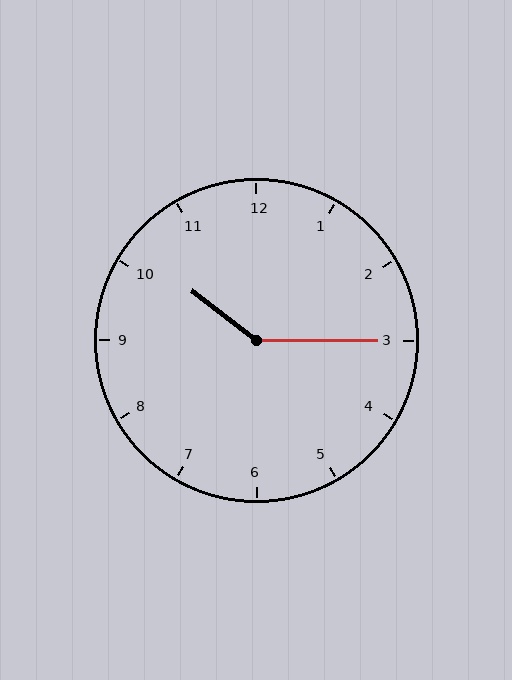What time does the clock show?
10:15.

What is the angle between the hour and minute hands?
Approximately 142 degrees.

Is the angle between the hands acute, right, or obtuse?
It is obtuse.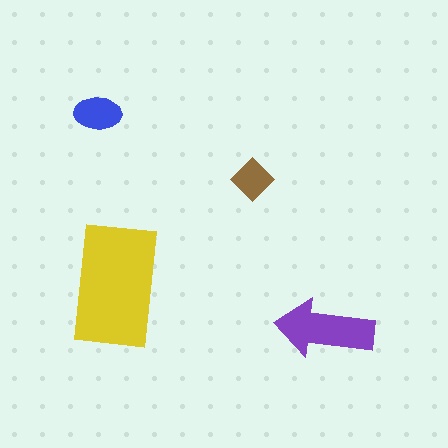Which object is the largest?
The yellow rectangle.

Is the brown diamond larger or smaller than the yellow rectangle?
Smaller.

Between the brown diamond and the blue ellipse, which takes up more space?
The blue ellipse.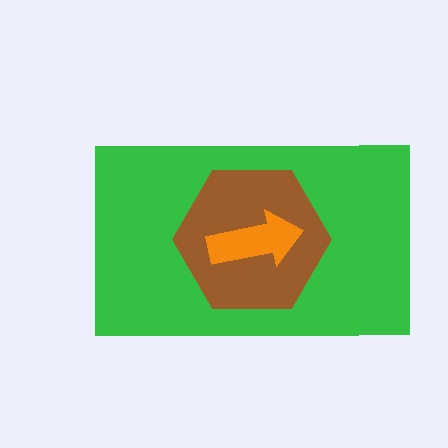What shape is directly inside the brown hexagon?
The orange arrow.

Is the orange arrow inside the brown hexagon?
Yes.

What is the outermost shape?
The green rectangle.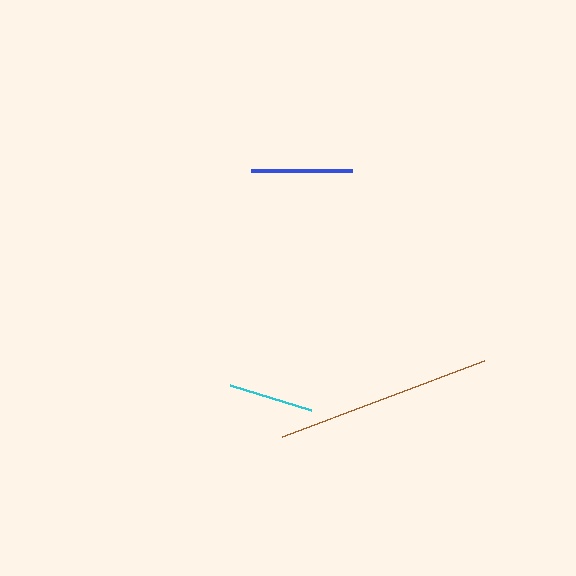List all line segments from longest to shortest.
From longest to shortest: brown, blue, cyan.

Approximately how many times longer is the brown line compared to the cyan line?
The brown line is approximately 2.5 times the length of the cyan line.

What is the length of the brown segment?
The brown segment is approximately 216 pixels long.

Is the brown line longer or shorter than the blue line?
The brown line is longer than the blue line.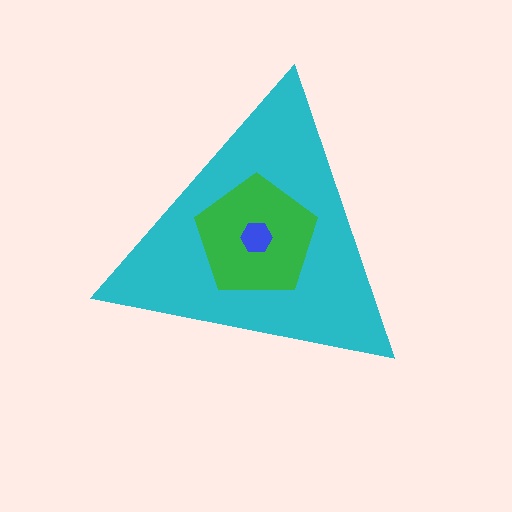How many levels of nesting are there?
3.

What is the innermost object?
The blue hexagon.